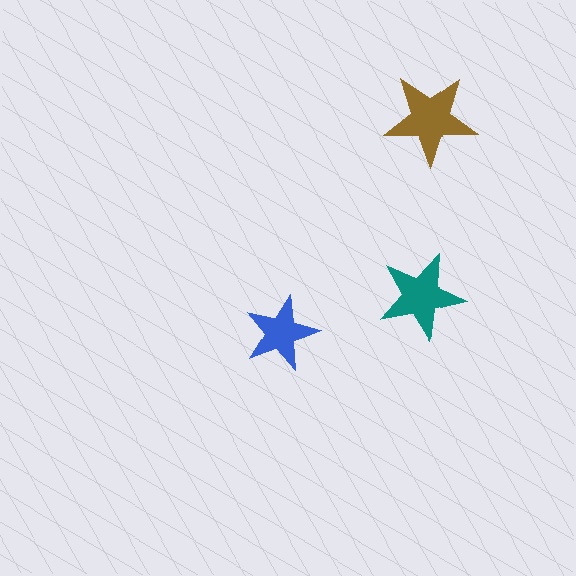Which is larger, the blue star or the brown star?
The brown one.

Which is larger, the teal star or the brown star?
The brown one.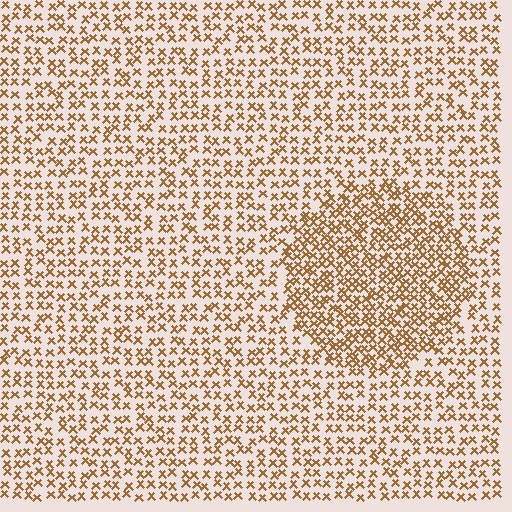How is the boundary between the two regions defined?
The boundary is defined by a change in element density (approximately 1.8x ratio). All elements are the same color, size, and shape.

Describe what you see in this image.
The image contains small brown elements arranged at two different densities. A circle-shaped region is visible where the elements are more densely packed than the surrounding area.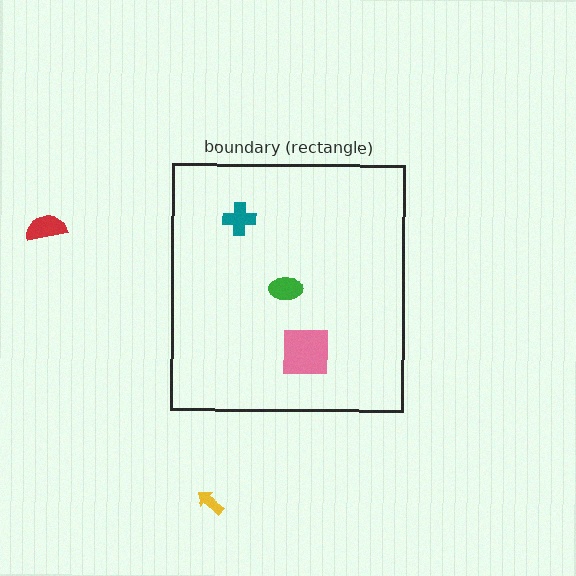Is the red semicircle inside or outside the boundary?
Outside.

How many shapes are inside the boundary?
3 inside, 2 outside.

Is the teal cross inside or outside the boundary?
Inside.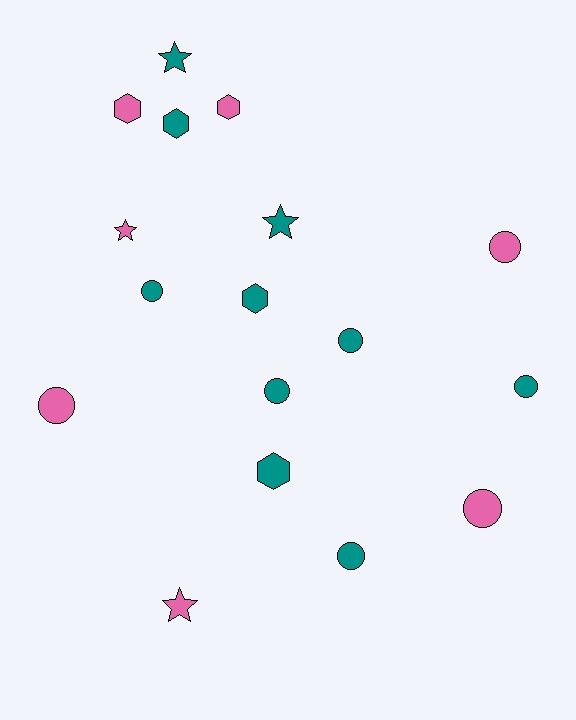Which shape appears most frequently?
Circle, with 8 objects.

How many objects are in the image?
There are 17 objects.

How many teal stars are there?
There are 2 teal stars.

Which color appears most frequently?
Teal, with 10 objects.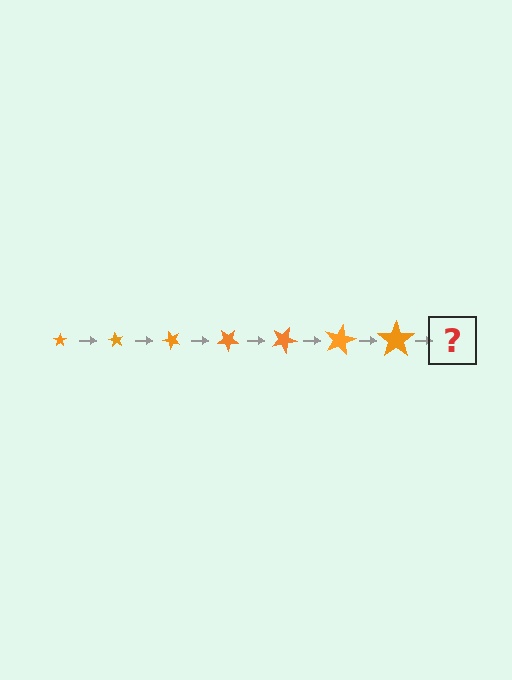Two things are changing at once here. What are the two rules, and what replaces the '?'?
The two rules are that the star grows larger each step and it rotates 60 degrees each step. The '?' should be a star, larger than the previous one and rotated 420 degrees from the start.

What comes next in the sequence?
The next element should be a star, larger than the previous one and rotated 420 degrees from the start.